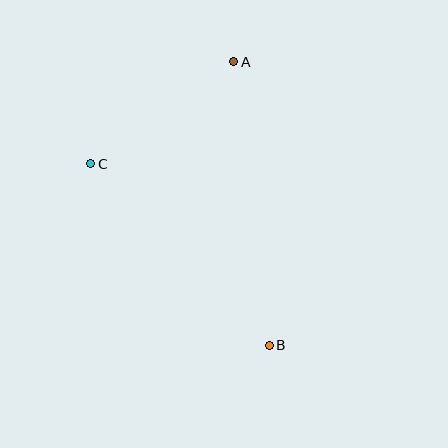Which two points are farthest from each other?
Points A and B are farthest from each other.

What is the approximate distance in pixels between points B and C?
The distance between B and C is approximately 254 pixels.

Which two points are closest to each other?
Points A and C are closest to each other.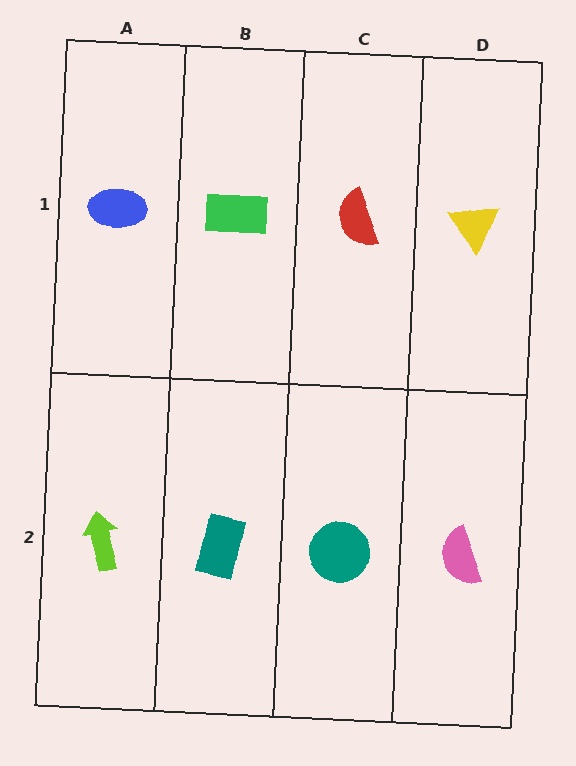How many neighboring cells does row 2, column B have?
3.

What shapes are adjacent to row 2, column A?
A blue ellipse (row 1, column A), a teal rectangle (row 2, column B).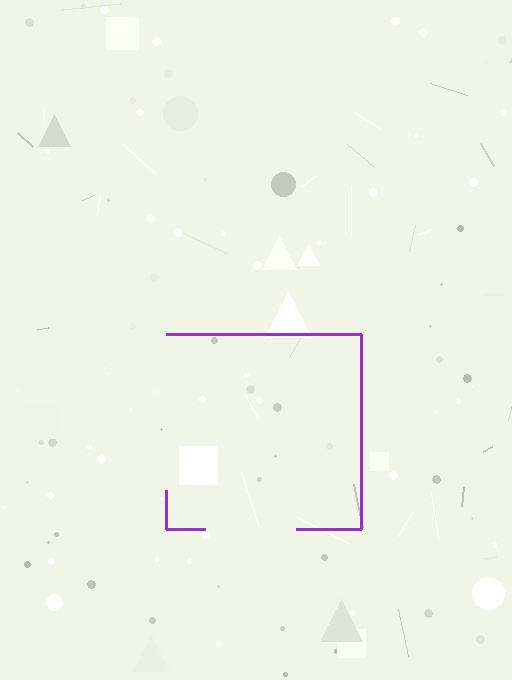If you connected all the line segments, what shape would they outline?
They would outline a square.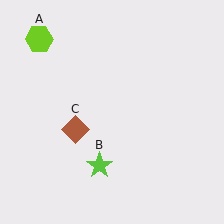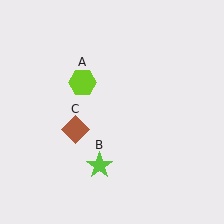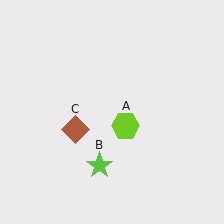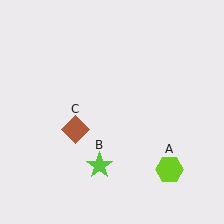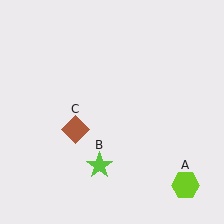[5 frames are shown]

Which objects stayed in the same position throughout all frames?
Lime star (object B) and brown diamond (object C) remained stationary.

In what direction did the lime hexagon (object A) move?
The lime hexagon (object A) moved down and to the right.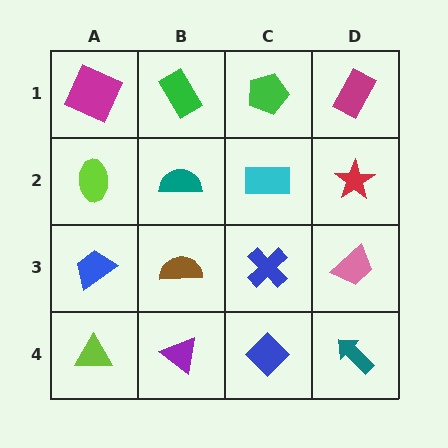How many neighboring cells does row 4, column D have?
2.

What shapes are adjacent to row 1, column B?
A teal semicircle (row 2, column B), a magenta square (row 1, column A), a green pentagon (row 1, column C).